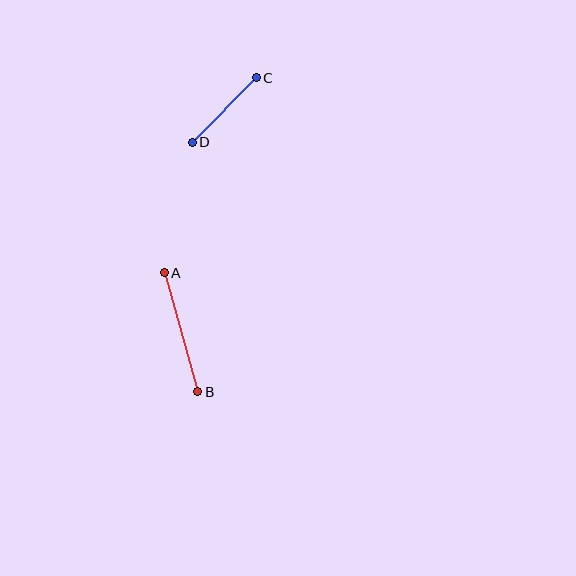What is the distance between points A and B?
The distance is approximately 123 pixels.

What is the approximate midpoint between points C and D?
The midpoint is at approximately (224, 110) pixels.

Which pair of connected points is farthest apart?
Points A and B are farthest apart.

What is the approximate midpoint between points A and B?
The midpoint is at approximately (181, 332) pixels.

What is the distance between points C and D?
The distance is approximately 91 pixels.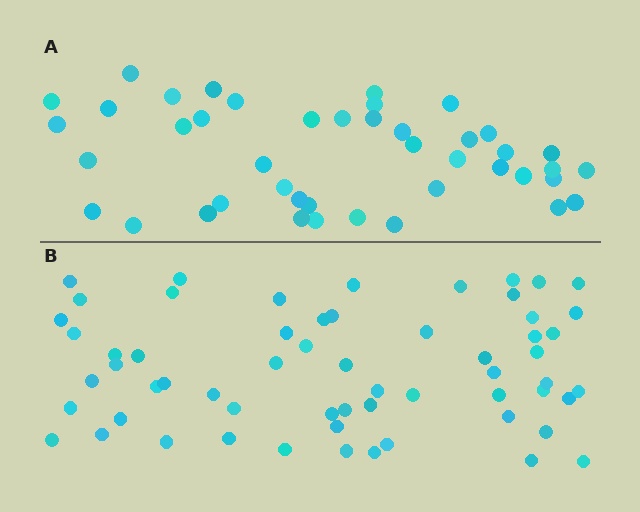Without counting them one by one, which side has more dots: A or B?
Region B (the bottom region) has more dots.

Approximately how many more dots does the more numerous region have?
Region B has approximately 15 more dots than region A.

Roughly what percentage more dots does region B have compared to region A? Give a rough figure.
About 40% more.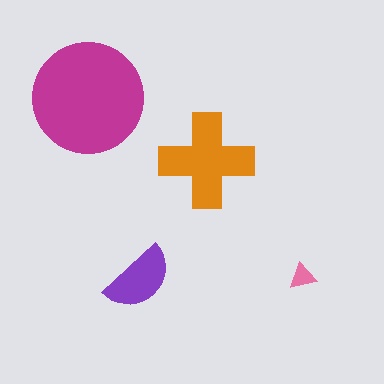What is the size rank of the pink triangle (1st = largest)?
4th.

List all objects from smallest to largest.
The pink triangle, the purple semicircle, the orange cross, the magenta circle.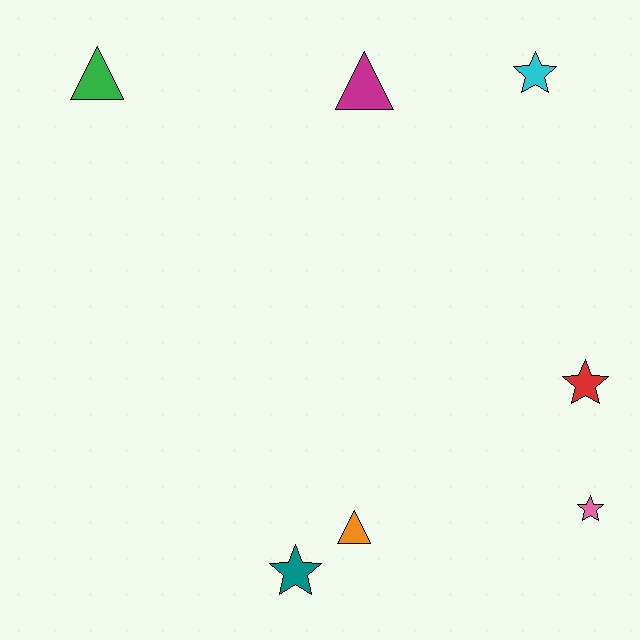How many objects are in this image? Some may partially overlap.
There are 7 objects.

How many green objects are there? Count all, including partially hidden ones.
There is 1 green object.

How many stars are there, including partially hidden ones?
There are 4 stars.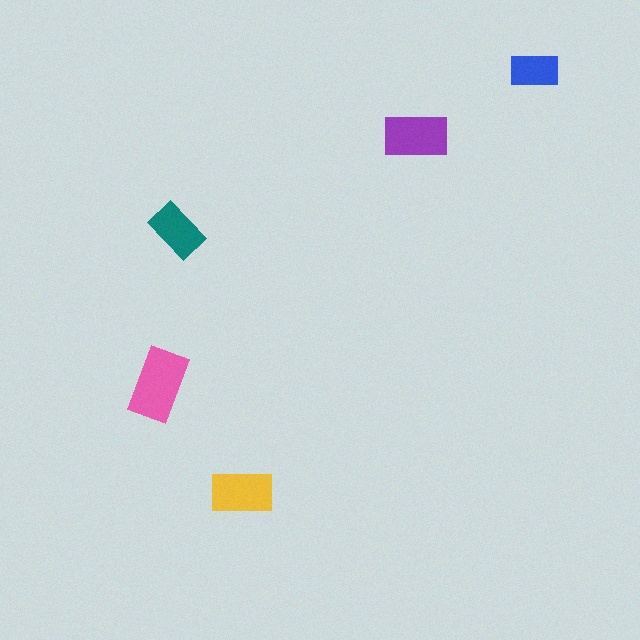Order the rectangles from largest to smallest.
the pink one, the purple one, the yellow one, the teal one, the blue one.